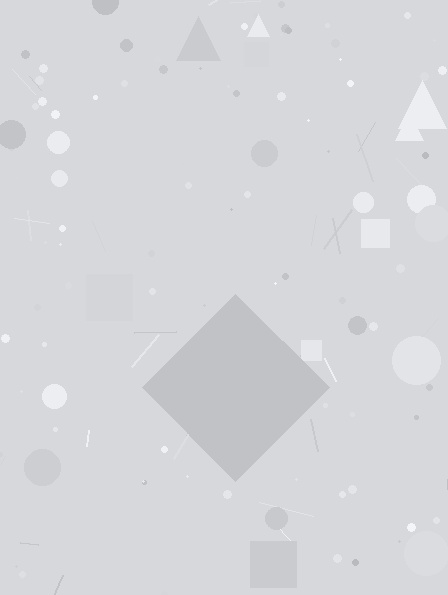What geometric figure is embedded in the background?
A diamond is embedded in the background.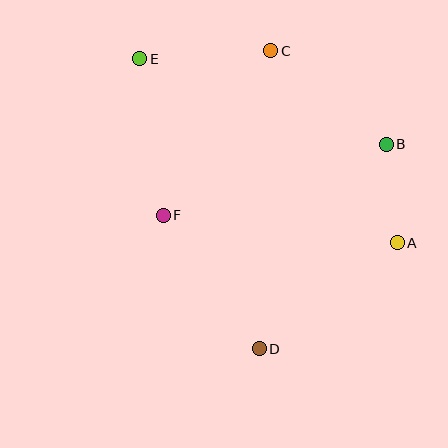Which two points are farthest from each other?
Points A and E are farthest from each other.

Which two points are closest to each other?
Points A and B are closest to each other.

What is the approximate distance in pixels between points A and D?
The distance between A and D is approximately 174 pixels.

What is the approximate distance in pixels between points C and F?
The distance between C and F is approximately 196 pixels.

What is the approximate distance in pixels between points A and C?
The distance between A and C is approximately 230 pixels.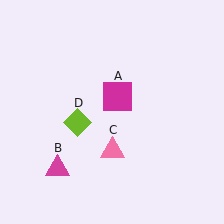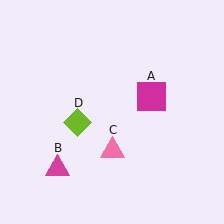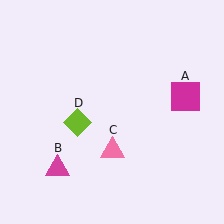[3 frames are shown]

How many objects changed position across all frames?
1 object changed position: magenta square (object A).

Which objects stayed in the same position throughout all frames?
Magenta triangle (object B) and pink triangle (object C) and lime diamond (object D) remained stationary.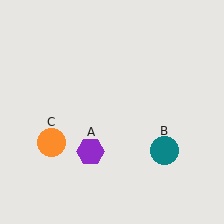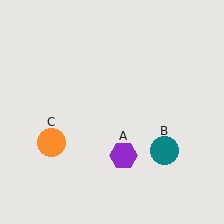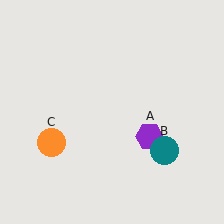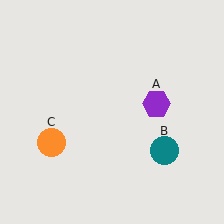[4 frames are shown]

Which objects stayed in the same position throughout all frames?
Teal circle (object B) and orange circle (object C) remained stationary.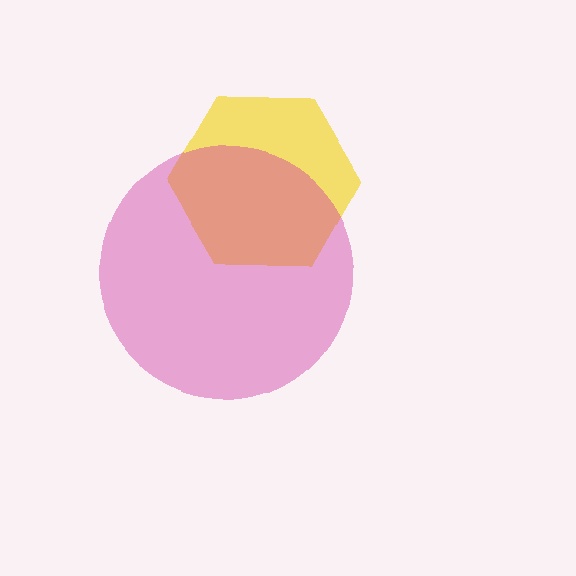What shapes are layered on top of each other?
The layered shapes are: a yellow hexagon, a magenta circle.